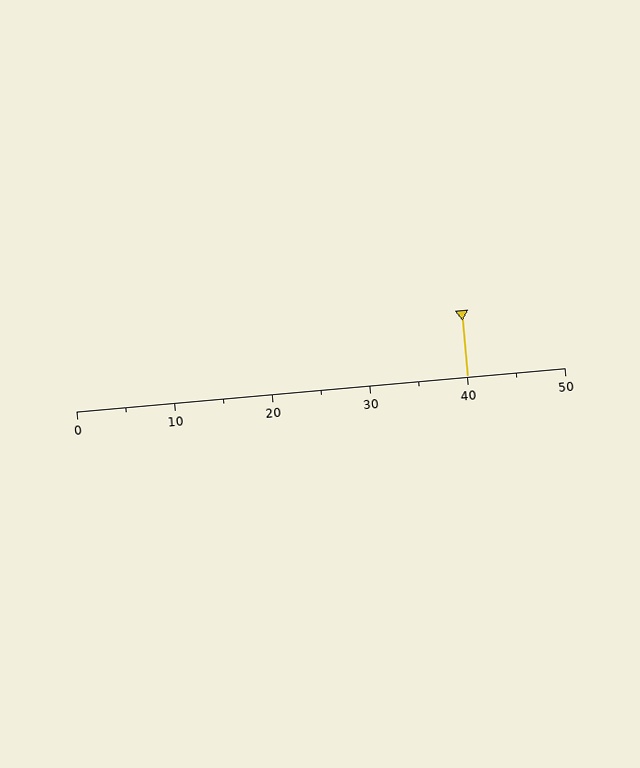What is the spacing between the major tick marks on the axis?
The major ticks are spaced 10 apart.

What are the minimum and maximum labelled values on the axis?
The axis runs from 0 to 50.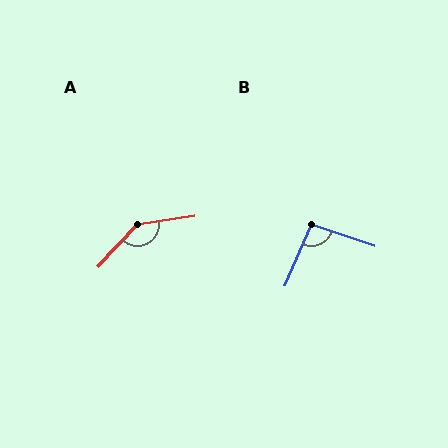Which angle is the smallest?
B, at approximately 95 degrees.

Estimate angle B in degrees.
Approximately 95 degrees.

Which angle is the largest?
A, at approximately 141 degrees.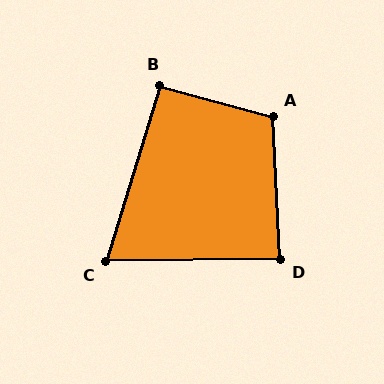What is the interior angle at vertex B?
Approximately 92 degrees (approximately right).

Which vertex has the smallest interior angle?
C, at approximately 72 degrees.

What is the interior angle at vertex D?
Approximately 88 degrees (approximately right).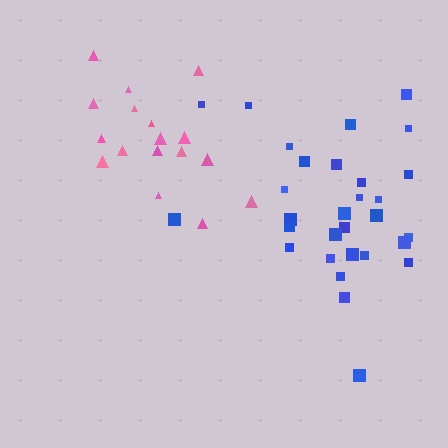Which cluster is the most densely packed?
Pink.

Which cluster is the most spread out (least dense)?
Blue.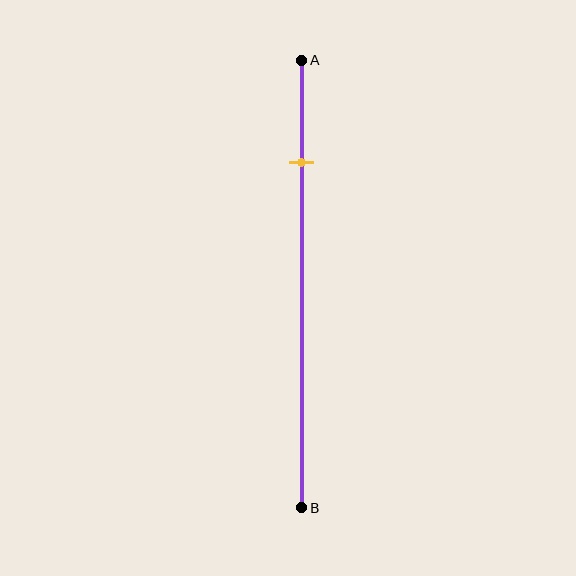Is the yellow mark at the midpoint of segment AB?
No, the mark is at about 25% from A, not at the 50% midpoint.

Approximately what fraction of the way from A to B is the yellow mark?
The yellow mark is approximately 25% of the way from A to B.